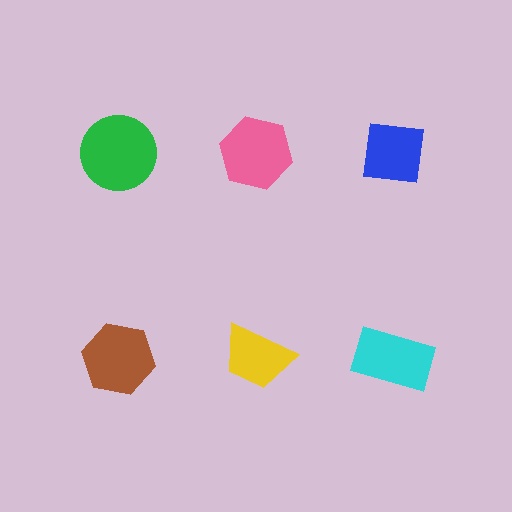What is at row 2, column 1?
A brown hexagon.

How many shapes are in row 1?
3 shapes.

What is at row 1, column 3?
A blue square.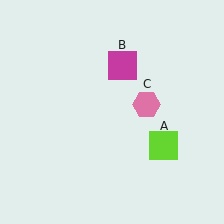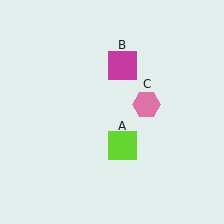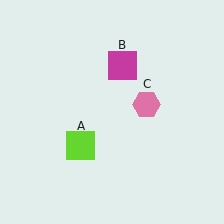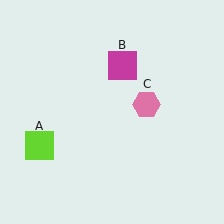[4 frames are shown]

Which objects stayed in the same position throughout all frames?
Magenta square (object B) and pink hexagon (object C) remained stationary.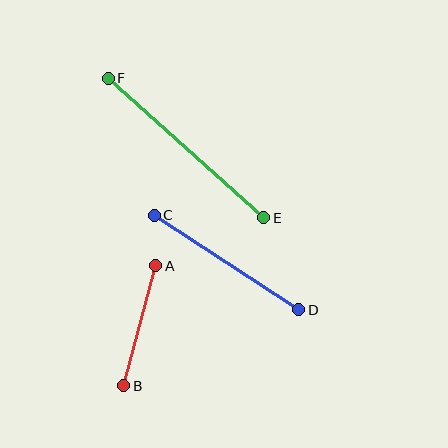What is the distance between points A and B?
The distance is approximately 125 pixels.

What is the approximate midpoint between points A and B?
The midpoint is at approximately (140, 326) pixels.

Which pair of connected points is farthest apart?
Points E and F are farthest apart.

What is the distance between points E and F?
The distance is approximately 209 pixels.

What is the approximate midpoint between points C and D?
The midpoint is at approximately (226, 263) pixels.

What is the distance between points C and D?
The distance is approximately 173 pixels.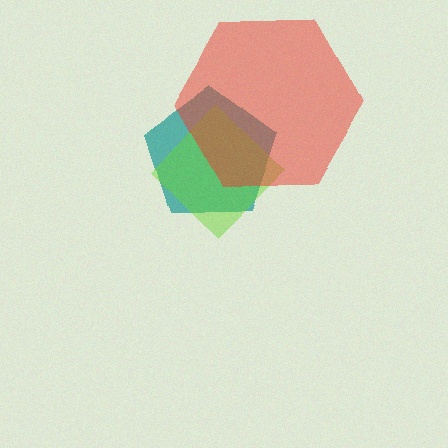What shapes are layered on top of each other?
The layered shapes are: a teal pentagon, a lime diamond, a red hexagon.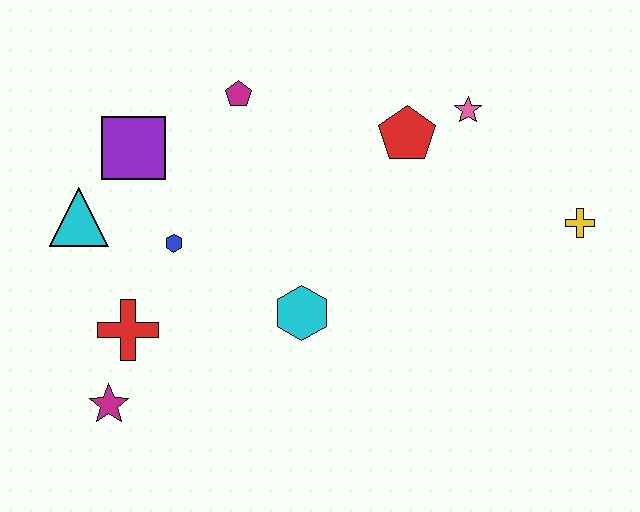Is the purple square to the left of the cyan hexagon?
Yes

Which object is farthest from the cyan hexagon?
The yellow cross is farthest from the cyan hexagon.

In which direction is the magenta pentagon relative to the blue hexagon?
The magenta pentagon is above the blue hexagon.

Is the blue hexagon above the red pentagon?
No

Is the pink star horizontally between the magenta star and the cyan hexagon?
No